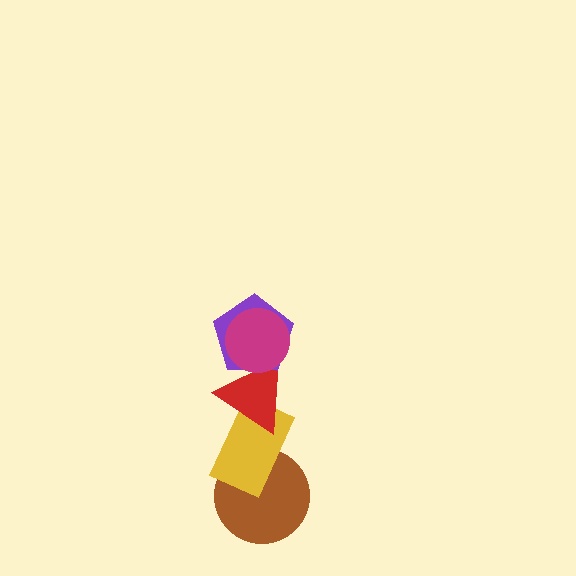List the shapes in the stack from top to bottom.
From top to bottom: the magenta circle, the purple pentagon, the red triangle, the yellow rectangle, the brown circle.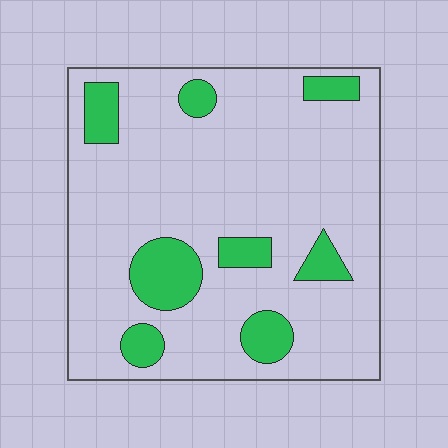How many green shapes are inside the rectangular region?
8.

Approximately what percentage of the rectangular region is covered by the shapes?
Approximately 15%.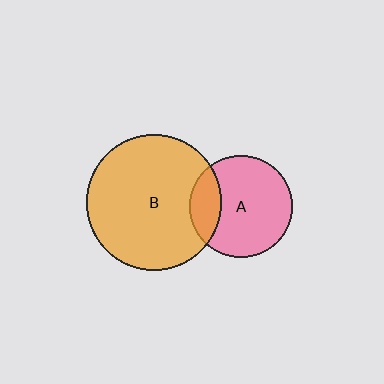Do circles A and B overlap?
Yes.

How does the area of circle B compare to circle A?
Approximately 1.8 times.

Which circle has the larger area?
Circle B (orange).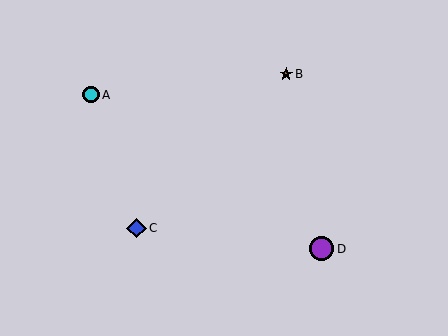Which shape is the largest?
The purple circle (labeled D) is the largest.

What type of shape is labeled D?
Shape D is a purple circle.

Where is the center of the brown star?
The center of the brown star is at (286, 74).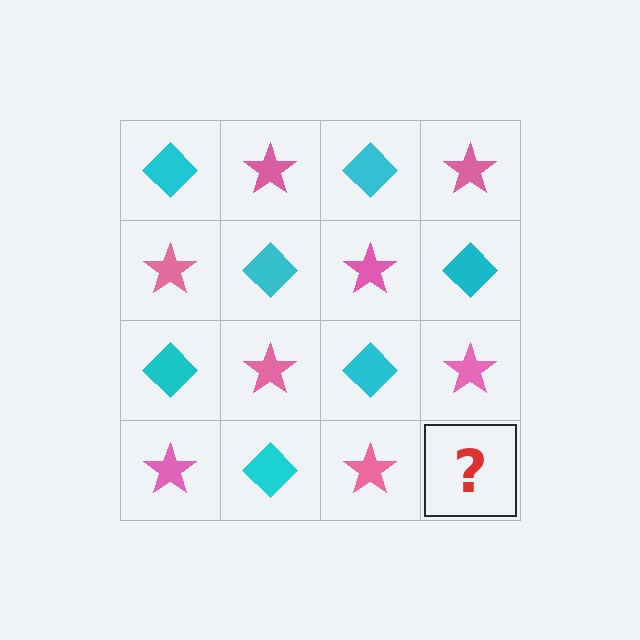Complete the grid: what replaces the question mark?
The question mark should be replaced with a cyan diamond.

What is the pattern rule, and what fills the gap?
The rule is that it alternates cyan diamond and pink star in a checkerboard pattern. The gap should be filled with a cyan diamond.